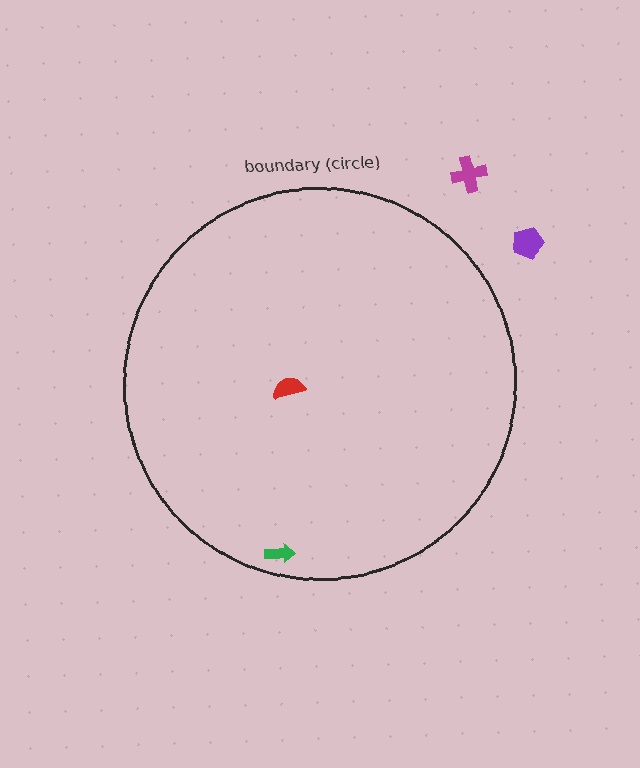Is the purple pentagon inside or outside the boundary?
Outside.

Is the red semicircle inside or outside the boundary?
Inside.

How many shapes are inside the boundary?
2 inside, 2 outside.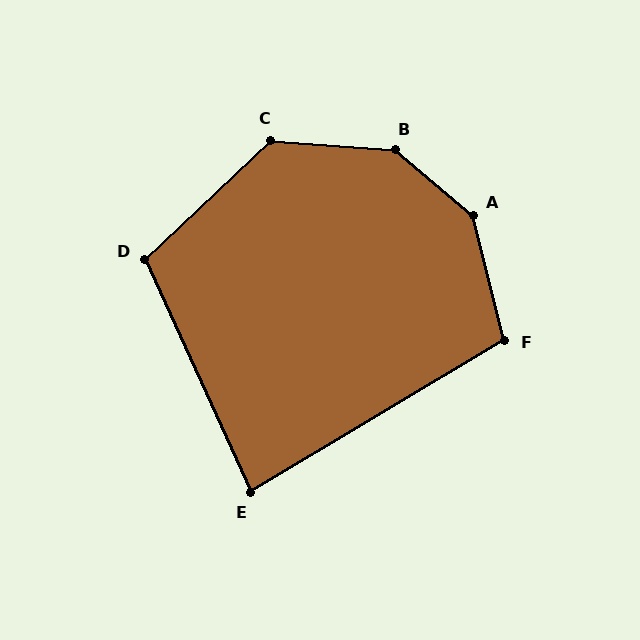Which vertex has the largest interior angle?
B, at approximately 144 degrees.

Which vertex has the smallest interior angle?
E, at approximately 84 degrees.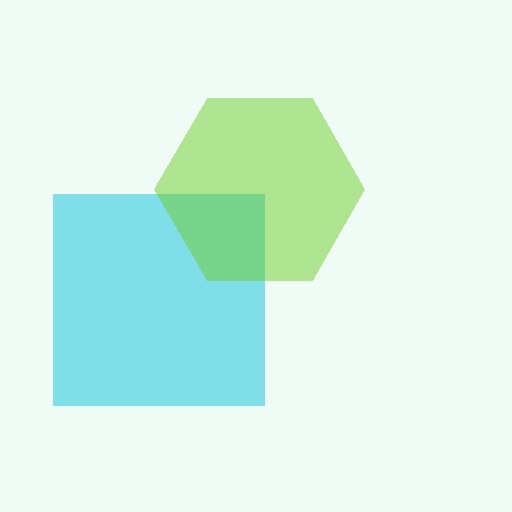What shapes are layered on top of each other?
The layered shapes are: a cyan square, a lime hexagon.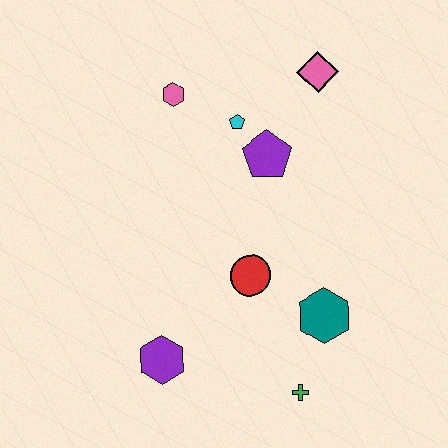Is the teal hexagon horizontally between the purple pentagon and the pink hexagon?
No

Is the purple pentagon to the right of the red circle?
Yes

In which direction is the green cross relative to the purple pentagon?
The green cross is below the purple pentagon.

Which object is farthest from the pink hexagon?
The green cross is farthest from the pink hexagon.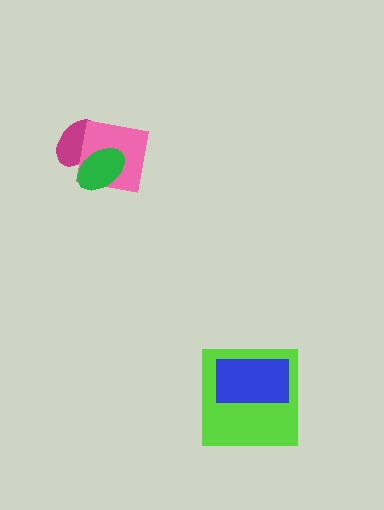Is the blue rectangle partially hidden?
No, no other shape covers it.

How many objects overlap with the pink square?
2 objects overlap with the pink square.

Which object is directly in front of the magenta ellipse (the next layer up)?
The pink square is directly in front of the magenta ellipse.